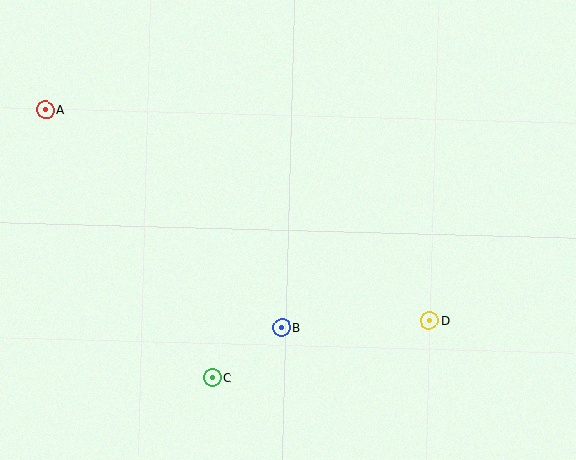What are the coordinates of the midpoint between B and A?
The midpoint between B and A is at (163, 219).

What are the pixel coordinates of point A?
Point A is at (45, 110).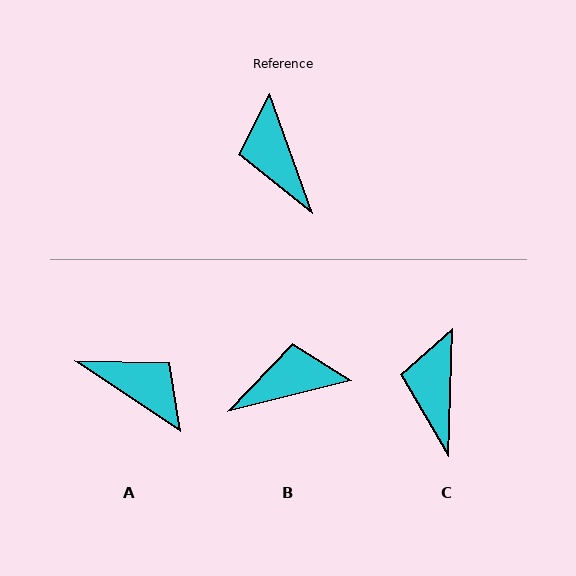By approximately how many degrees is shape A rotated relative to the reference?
Approximately 143 degrees clockwise.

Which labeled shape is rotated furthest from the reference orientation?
A, about 143 degrees away.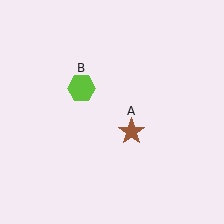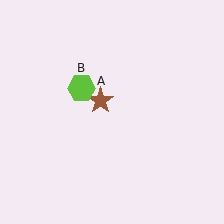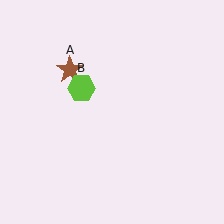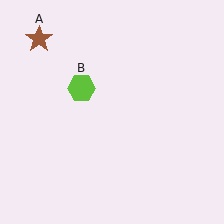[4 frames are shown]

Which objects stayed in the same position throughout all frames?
Lime hexagon (object B) remained stationary.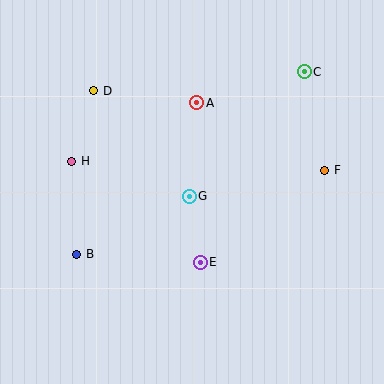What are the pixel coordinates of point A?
Point A is at (197, 103).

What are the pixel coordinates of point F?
Point F is at (325, 170).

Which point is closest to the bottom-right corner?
Point E is closest to the bottom-right corner.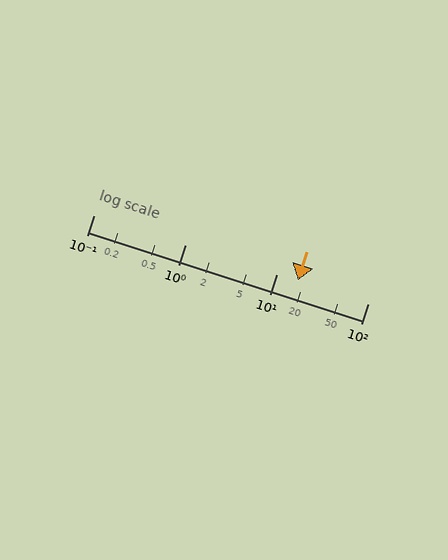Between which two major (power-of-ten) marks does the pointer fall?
The pointer is between 10 and 100.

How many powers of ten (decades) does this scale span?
The scale spans 3 decades, from 0.1 to 100.